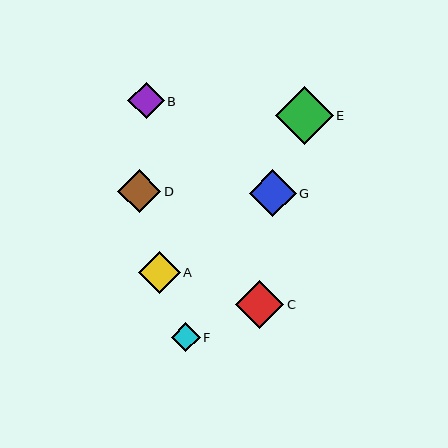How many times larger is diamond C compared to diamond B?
Diamond C is approximately 1.3 times the size of diamond B.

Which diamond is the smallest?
Diamond F is the smallest with a size of approximately 29 pixels.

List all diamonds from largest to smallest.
From largest to smallest: E, C, G, D, A, B, F.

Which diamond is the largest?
Diamond E is the largest with a size of approximately 58 pixels.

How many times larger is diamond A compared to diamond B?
Diamond A is approximately 1.2 times the size of diamond B.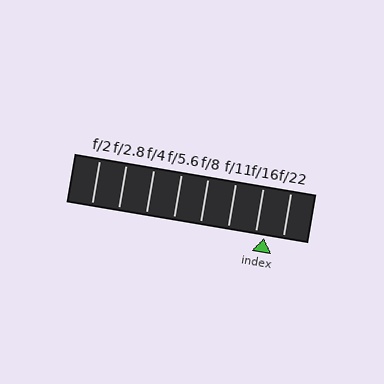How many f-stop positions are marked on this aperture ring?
There are 8 f-stop positions marked.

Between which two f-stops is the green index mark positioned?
The index mark is between f/16 and f/22.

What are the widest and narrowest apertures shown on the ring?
The widest aperture shown is f/2 and the narrowest is f/22.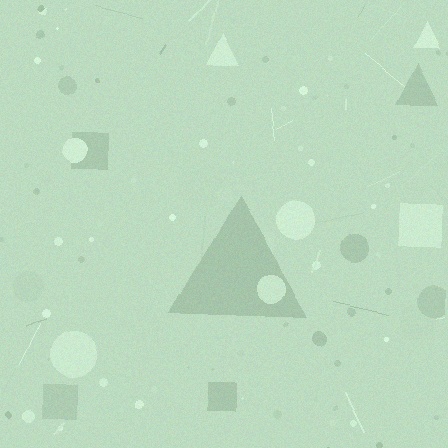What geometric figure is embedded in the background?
A triangle is embedded in the background.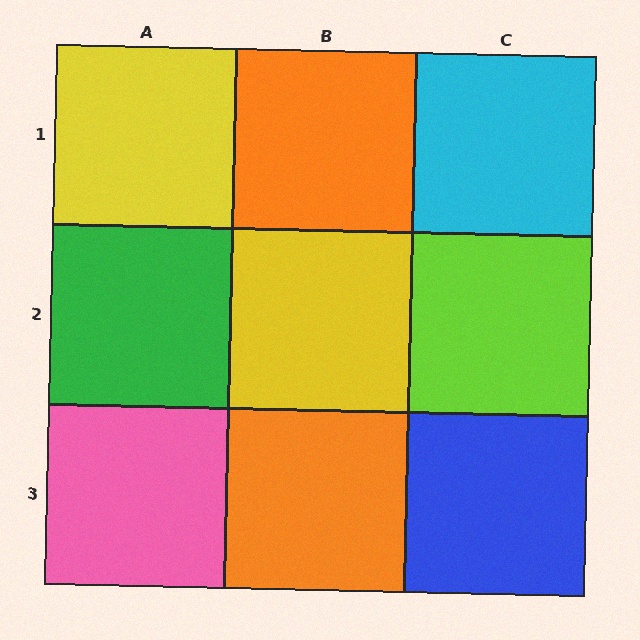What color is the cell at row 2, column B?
Yellow.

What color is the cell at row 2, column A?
Green.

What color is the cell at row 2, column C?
Lime.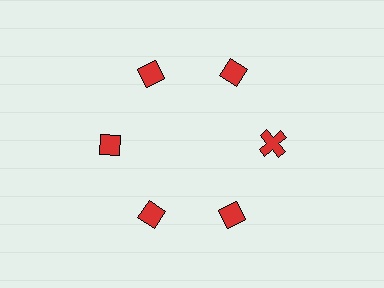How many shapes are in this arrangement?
There are 6 shapes arranged in a ring pattern.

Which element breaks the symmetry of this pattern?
The red cross at roughly the 3 o'clock position breaks the symmetry. All other shapes are red diamonds.